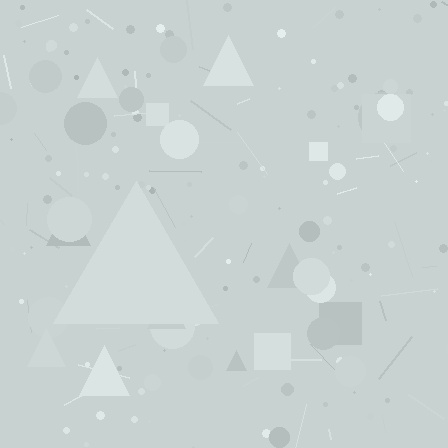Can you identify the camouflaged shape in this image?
The camouflaged shape is a triangle.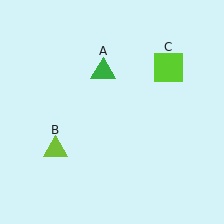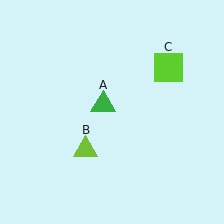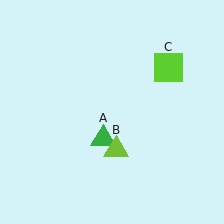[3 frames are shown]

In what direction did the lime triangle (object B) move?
The lime triangle (object B) moved right.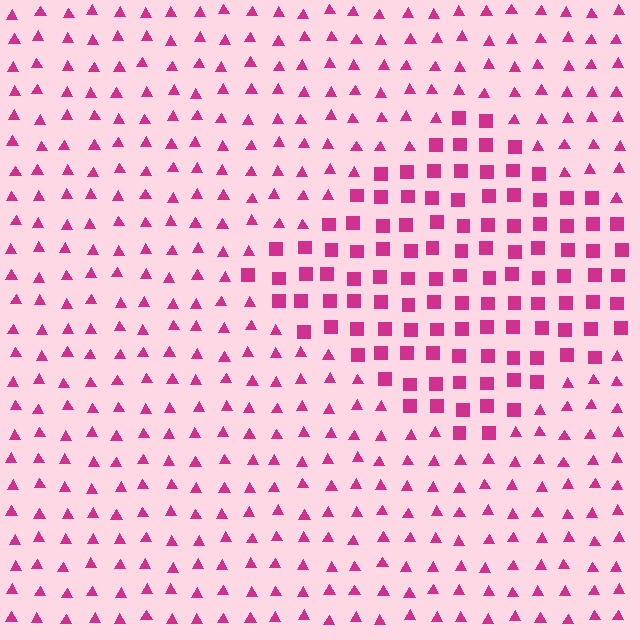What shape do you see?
I see a diamond.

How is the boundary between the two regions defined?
The boundary is defined by a change in element shape: squares inside vs. triangles outside. All elements share the same color and spacing.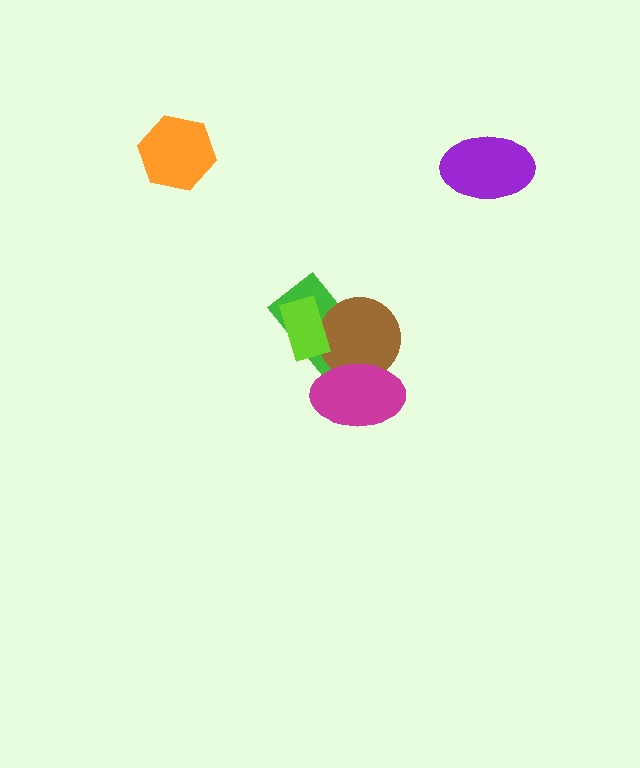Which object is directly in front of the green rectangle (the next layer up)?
The brown circle is directly in front of the green rectangle.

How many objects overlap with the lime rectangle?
2 objects overlap with the lime rectangle.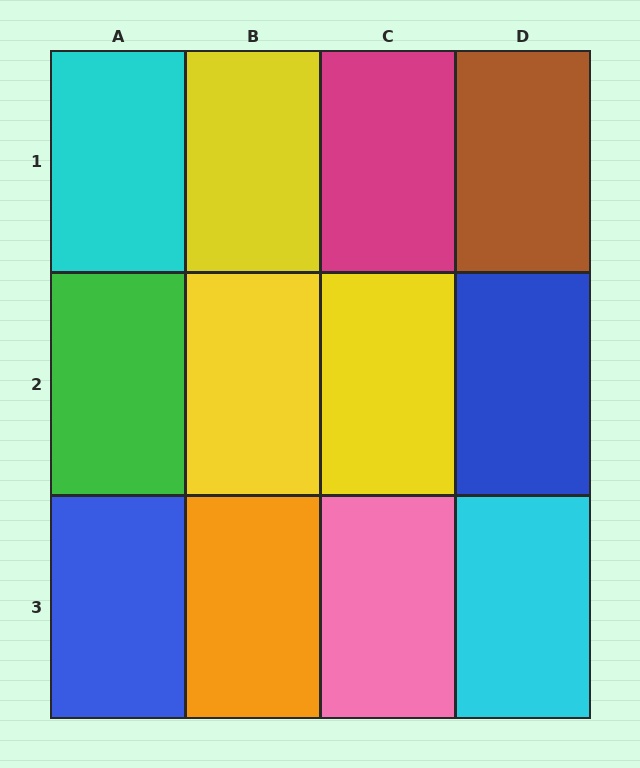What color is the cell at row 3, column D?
Cyan.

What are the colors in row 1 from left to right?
Cyan, yellow, magenta, brown.